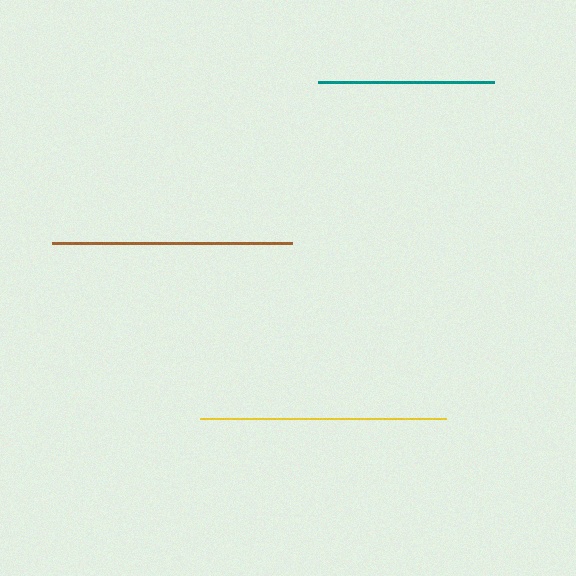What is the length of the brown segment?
The brown segment is approximately 240 pixels long.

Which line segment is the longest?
The yellow line is the longest at approximately 246 pixels.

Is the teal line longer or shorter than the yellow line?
The yellow line is longer than the teal line.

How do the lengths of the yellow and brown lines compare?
The yellow and brown lines are approximately the same length.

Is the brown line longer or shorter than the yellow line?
The yellow line is longer than the brown line.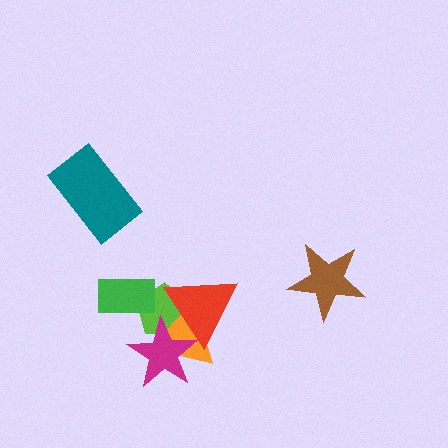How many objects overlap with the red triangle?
3 objects overlap with the red triangle.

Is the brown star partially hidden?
No, no other shape covers it.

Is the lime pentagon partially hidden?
Yes, it is partially covered by another shape.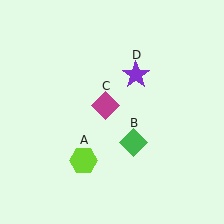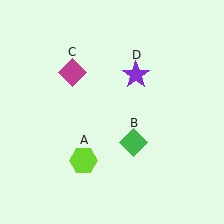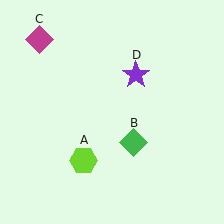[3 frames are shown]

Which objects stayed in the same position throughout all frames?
Lime hexagon (object A) and green diamond (object B) and purple star (object D) remained stationary.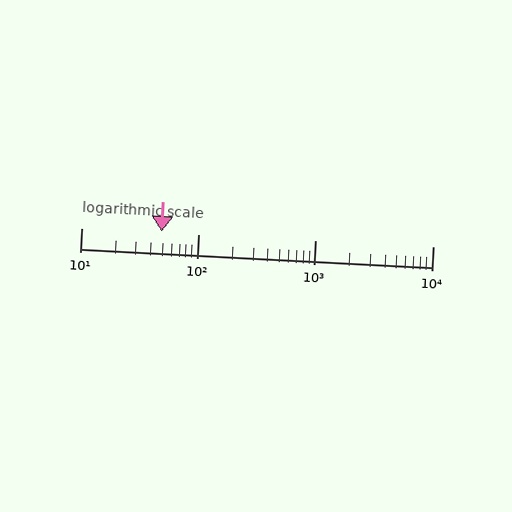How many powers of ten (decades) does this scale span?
The scale spans 3 decades, from 10 to 10000.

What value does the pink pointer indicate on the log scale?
The pointer indicates approximately 49.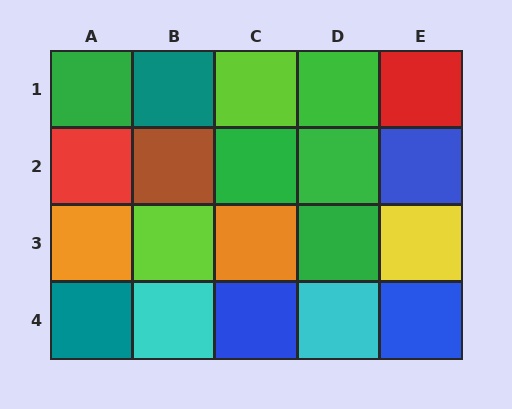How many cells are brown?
1 cell is brown.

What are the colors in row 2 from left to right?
Red, brown, green, green, blue.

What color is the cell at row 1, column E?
Red.